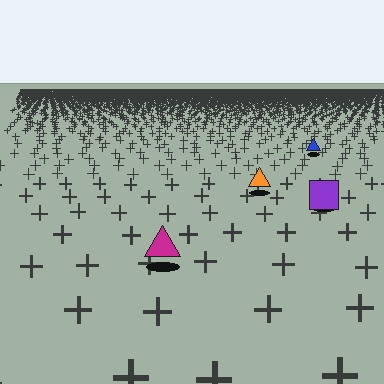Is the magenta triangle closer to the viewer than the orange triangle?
Yes. The magenta triangle is closer — you can tell from the texture gradient: the ground texture is coarser near it.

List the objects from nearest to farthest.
From nearest to farthest: the magenta triangle, the purple square, the orange triangle, the blue triangle.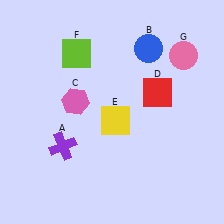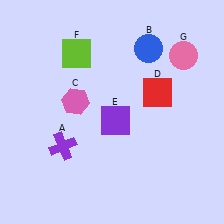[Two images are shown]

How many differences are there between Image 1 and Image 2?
There is 1 difference between the two images.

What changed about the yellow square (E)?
In Image 1, E is yellow. In Image 2, it changed to purple.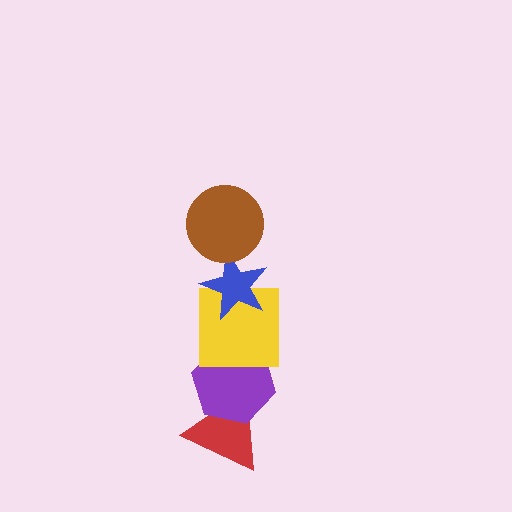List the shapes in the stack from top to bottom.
From top to bottom: the brown circle, the blue star, the yellow square, the purple hexagon, the red triangle.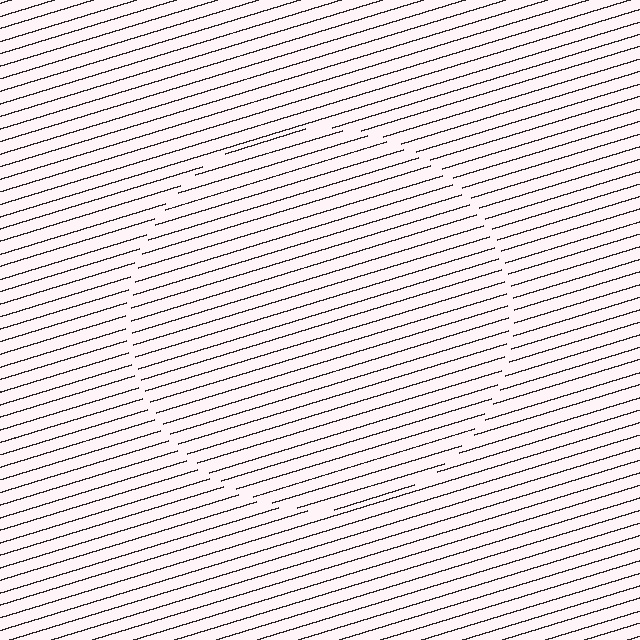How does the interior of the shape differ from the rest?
The interior of the shape contains the same grating, shifted by half a period — the contour is defined by the phase discontinuity where line-ends from the inner and outer gratings abut.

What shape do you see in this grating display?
An illusory circle. The interior of the shape contains the same grating, shifted by half a period — the contour is defined by the phase discontinuity where line-ends from the inner and outer gratings abut.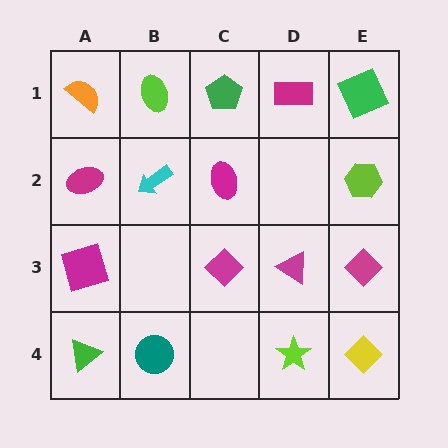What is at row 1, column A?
An orange semicircle.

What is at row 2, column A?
A magenta ellipse.